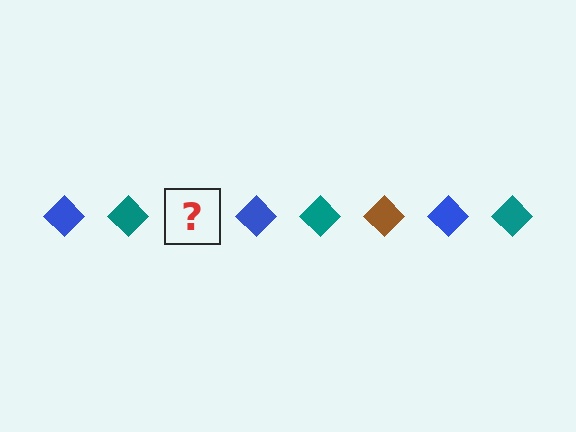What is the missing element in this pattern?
The missing element is a brown diamond.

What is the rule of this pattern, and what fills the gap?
The rule is that the pattern cycles through blue, teal, brown diamonds. The gap should be filled with a brown diamond.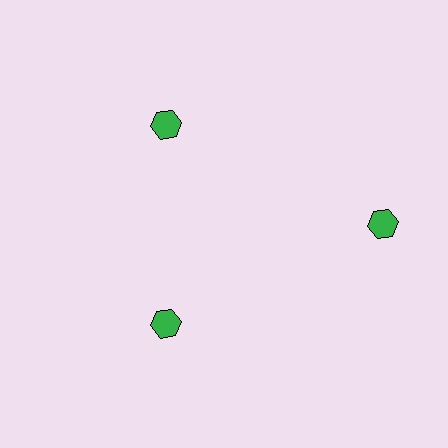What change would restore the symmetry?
The symmetry would be restored by moving it inward, back onto the ring so that all 3 hexagons sit at equal angles and equal distance from the center.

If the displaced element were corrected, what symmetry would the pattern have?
It would have 3-fold rotational symmetry — the pattern would map onto itself every 120 degrees.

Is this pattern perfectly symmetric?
No. The 3 green hexagons are arranged in a ring, but one element near the 3 o'clock position is pushed outward from the center, breaking the 3-fold rotational symmetry.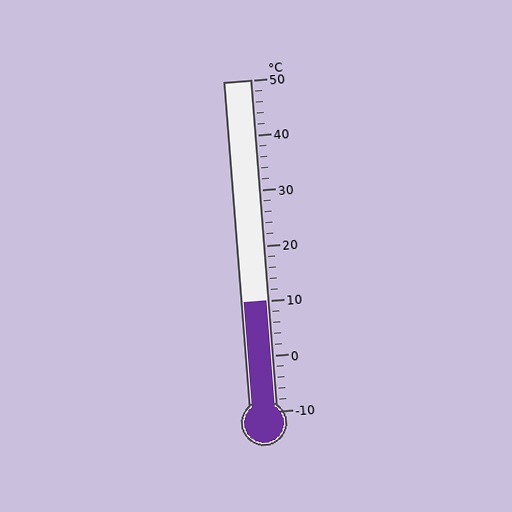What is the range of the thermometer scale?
The thermometer scale ranges from -10°C to 50°C.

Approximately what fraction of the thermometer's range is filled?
The thermometer is filled to approximately 35% of its range.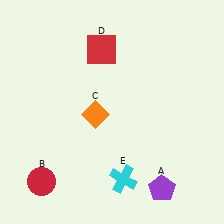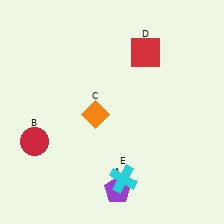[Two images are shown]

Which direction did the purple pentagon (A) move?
The purple pentagon (A) moved left.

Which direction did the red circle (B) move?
The red circle (B) moved up.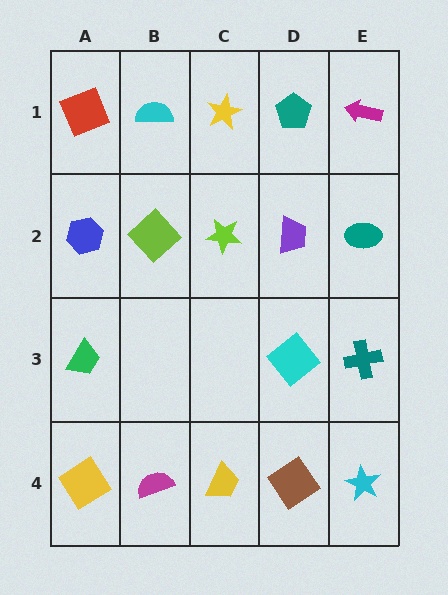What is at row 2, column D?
A purple trapezoid.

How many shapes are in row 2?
5 shapes.